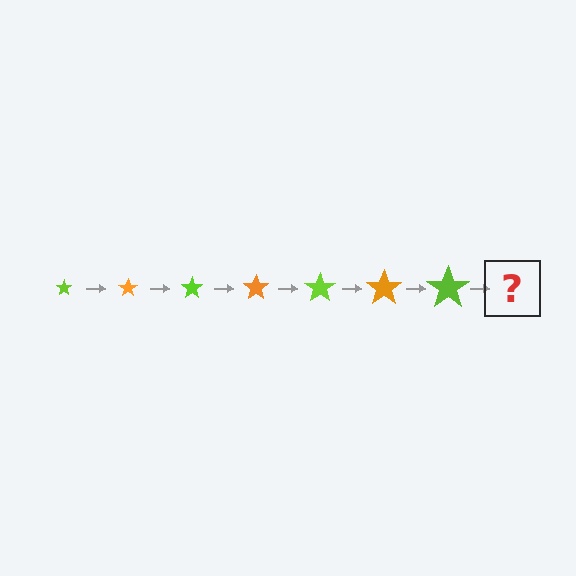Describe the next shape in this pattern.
It should be an orange star, larger than the previous one.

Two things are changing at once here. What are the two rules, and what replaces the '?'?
The two rules are that the star grows larger each step and the color cycles through lime and orange. The '?' should be an orange star, larger than the previous one.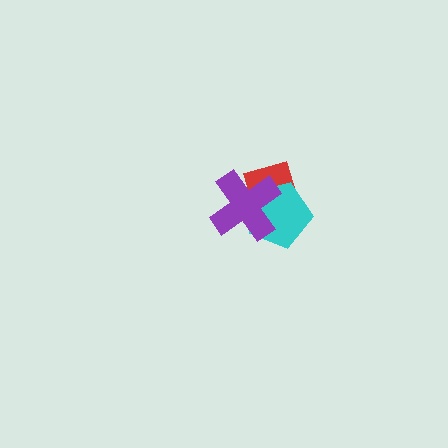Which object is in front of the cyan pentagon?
The purple cross is in front of the cyan pentagon.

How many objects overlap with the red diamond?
2 objects overlap with the red diamond.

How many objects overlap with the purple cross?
2 objects overlap with the purple cross.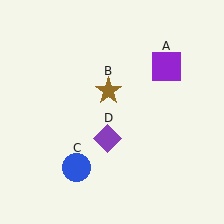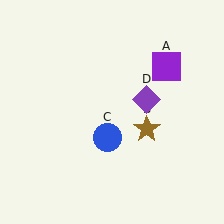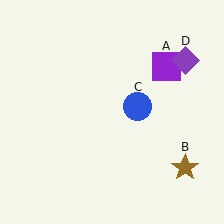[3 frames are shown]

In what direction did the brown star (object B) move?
The brown star (object B) moved down and to the right.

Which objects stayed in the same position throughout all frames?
Purple square (object A) remained stationary.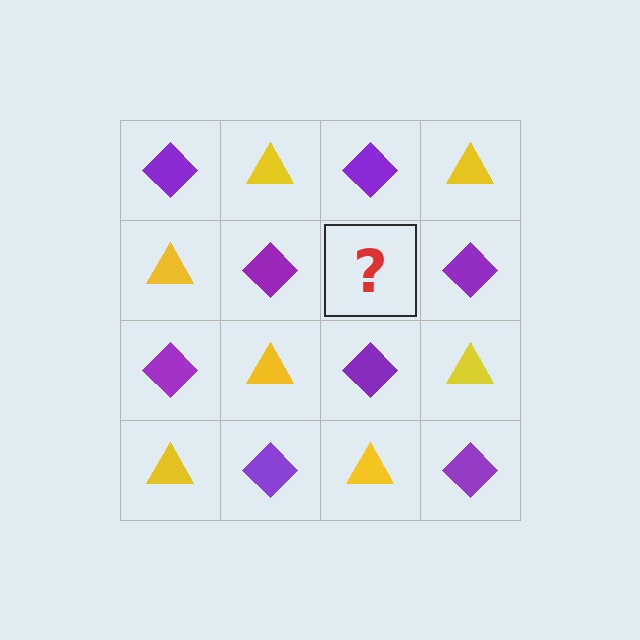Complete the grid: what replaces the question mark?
The question mark should be replaced with a yellow triangle.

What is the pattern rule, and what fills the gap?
The rule is that it alternates purple diamond and yellow triangle in a checkerboard pattern. The gap should be filled with a yellow triangle.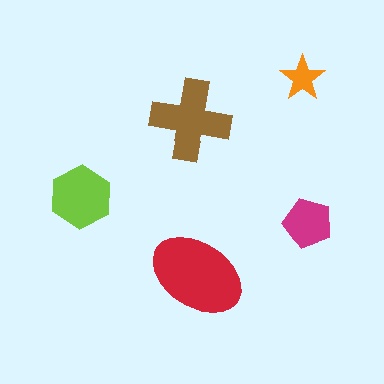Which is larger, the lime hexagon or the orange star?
The lime hexagon.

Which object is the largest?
The red ellipse.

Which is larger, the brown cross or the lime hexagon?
The brown cross.